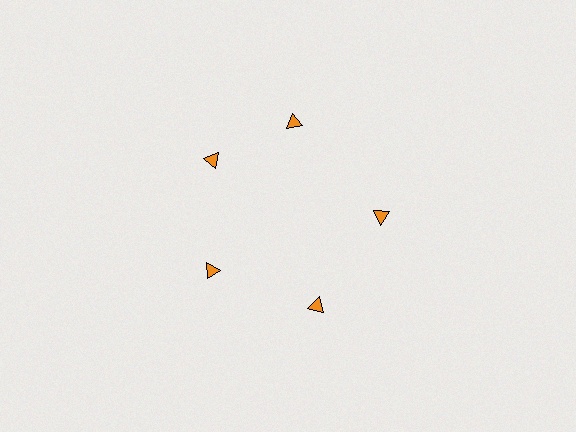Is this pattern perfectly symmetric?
No. The 5 orange triangles are arranged in a ring, but one element near the 1 o'clock position is rotated out of alignment along the ring, breaking the 5-fold rotational symmetry.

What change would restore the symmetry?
The symmetry would be restored by rotating it back into even spacing with its neighbors so that all 5 triangles sit at equal angles and equal distance from the center.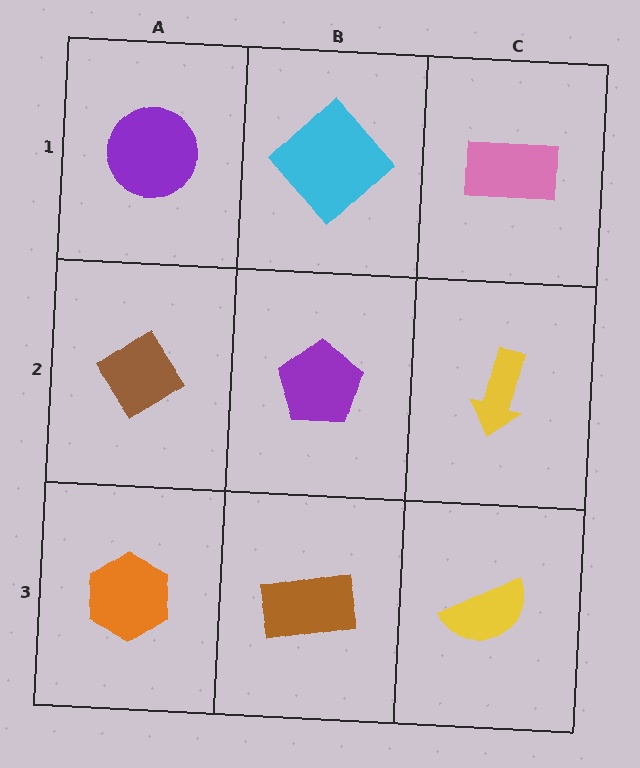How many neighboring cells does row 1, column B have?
3.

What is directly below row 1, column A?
A brown diamond.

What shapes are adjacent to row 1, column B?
A purple pentagon (row 2, column B), a purple circle (row 1, column A), a pink rectangle (row 1, column C).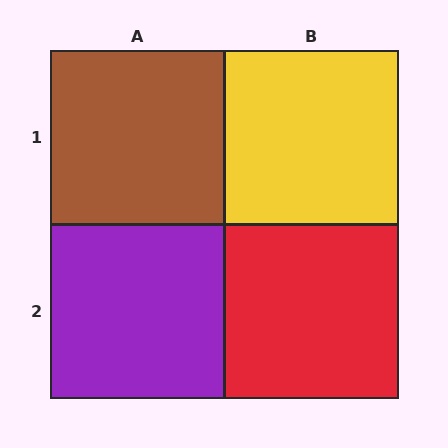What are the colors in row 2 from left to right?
Purple, red.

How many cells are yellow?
1 cell is yellow.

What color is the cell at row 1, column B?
Yellow.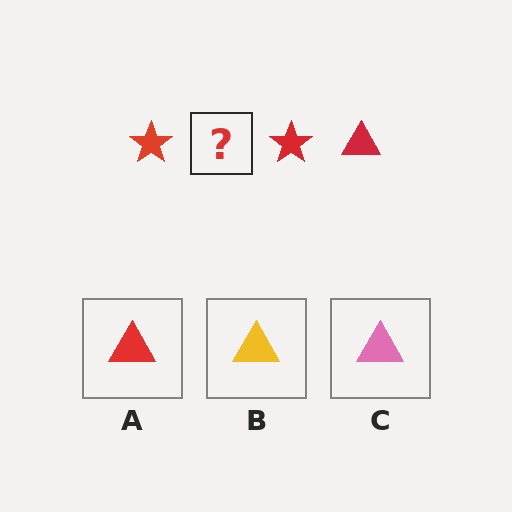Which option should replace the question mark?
Option A.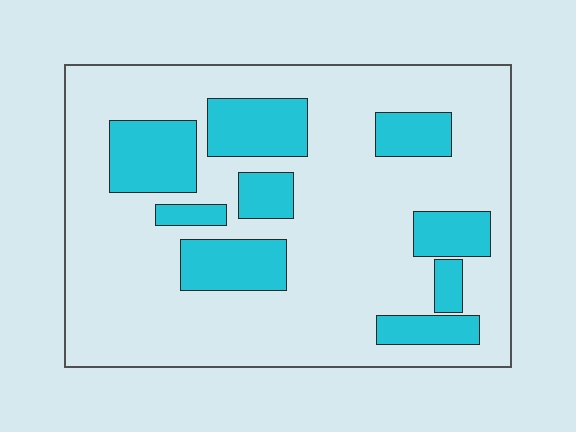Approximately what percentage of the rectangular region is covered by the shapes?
Approximately 25%.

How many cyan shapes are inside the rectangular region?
9.